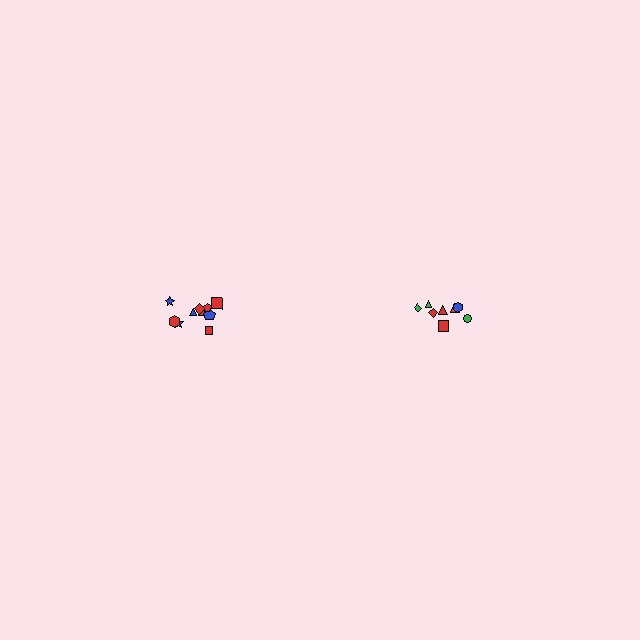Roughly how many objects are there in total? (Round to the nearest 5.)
Roughly 20 objects in total.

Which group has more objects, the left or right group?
The left group.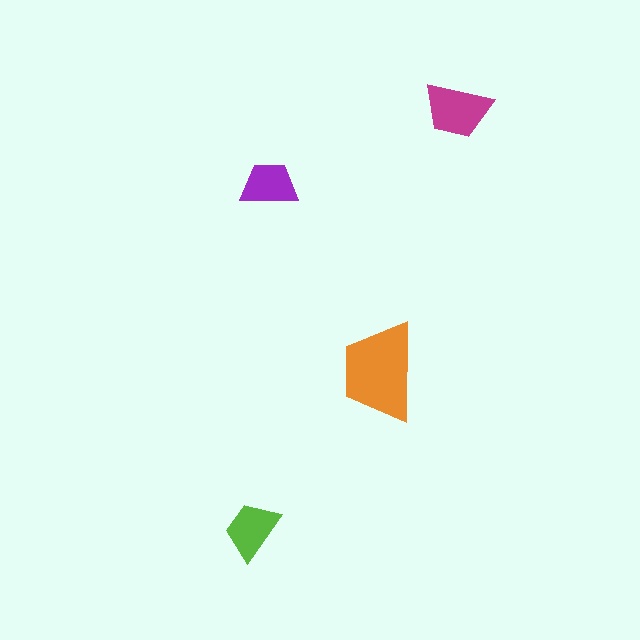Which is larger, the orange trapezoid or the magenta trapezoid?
The orange one.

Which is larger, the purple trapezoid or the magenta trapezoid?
The magenta one.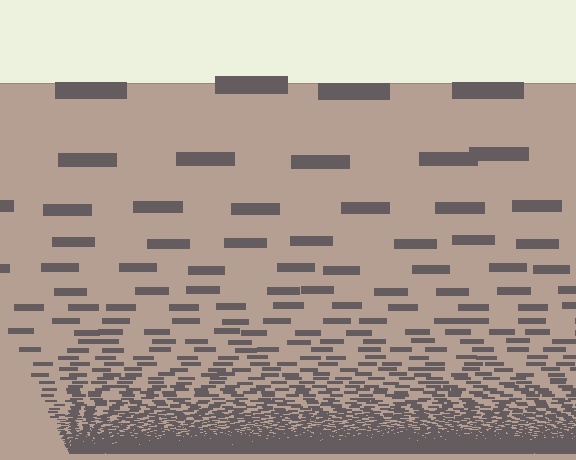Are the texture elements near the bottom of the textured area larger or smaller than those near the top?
Smaller. The gradient is inverted — elements near the bottom are smaller and denser.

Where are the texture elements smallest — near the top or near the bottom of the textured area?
Near the bottom.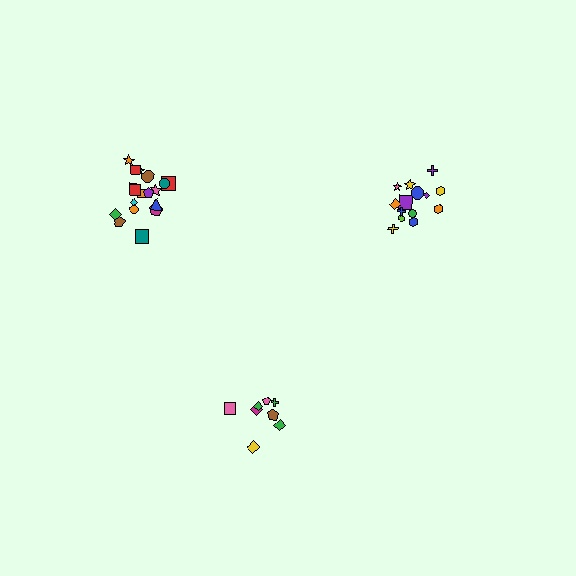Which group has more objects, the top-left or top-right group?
The top-left group.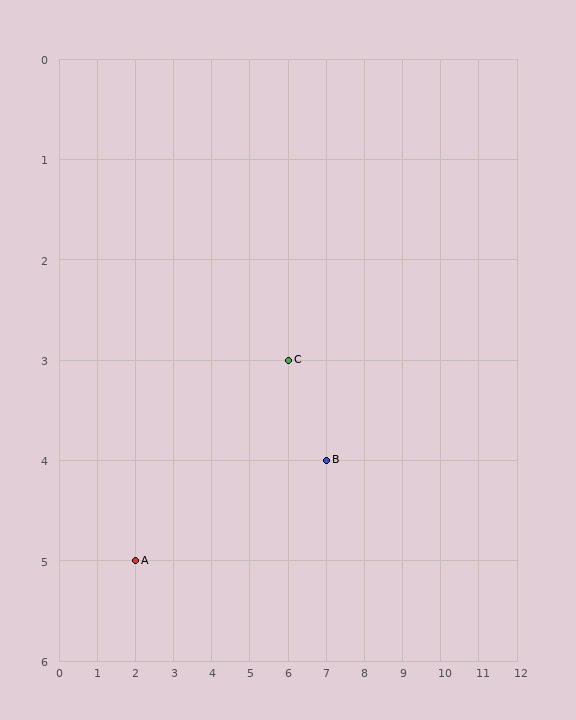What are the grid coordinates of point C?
Point C is at grid coordinates (6, 3).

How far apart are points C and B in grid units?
Points C and B are 1 column and 1 row apart (about 1.4 grid units diagonally).